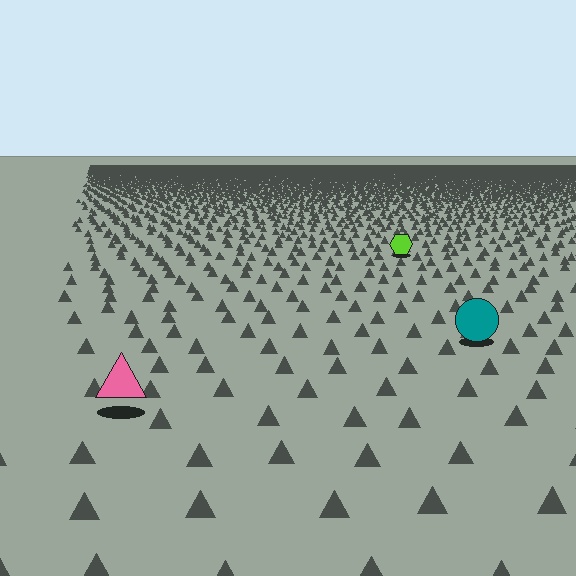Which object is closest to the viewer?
The pink triangle is closest. The texture marks near it are larger and more spread out.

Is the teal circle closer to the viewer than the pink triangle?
No. The pink triangle is closer — you can tell from the texture gradient: the ground texture is coarser near it.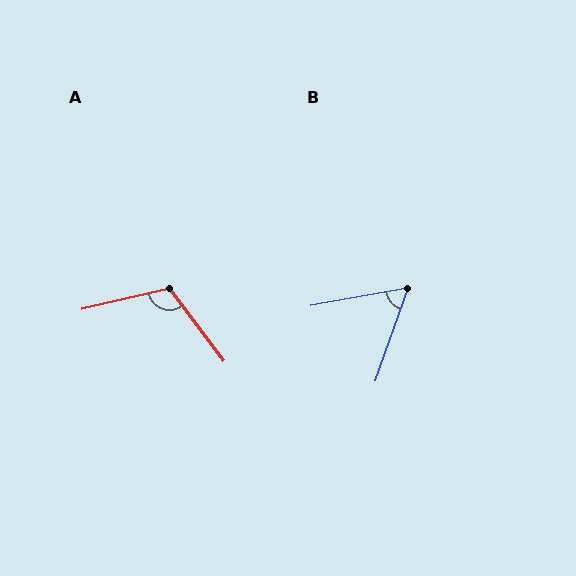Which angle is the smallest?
B, at approximately 61 degrees.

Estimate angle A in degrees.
Approximately 114 degrees.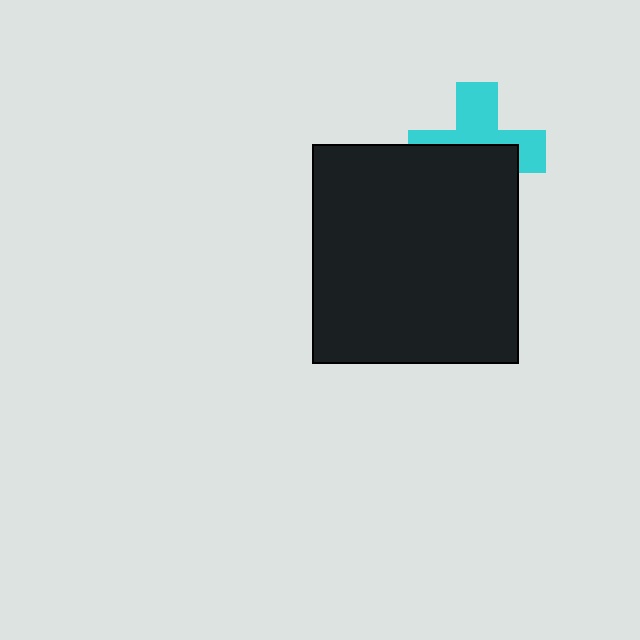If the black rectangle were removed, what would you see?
You would see the complete cyan cross.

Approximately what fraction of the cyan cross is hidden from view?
Roughly 53% of the cyan cross is hidden behind the black rectangle.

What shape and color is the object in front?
The object in front is a black rectangle.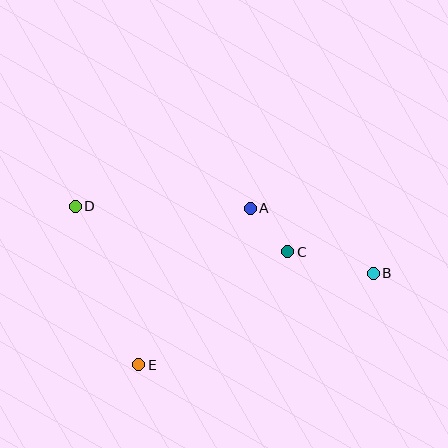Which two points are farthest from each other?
Points B and D are farthest from each other.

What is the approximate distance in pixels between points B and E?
The distance between B and E is approximately 252 pixels.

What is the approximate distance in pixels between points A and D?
The distance between A and D is approximately 175 pixels.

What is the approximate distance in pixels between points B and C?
The distance between B and C is approximately 88 pixels.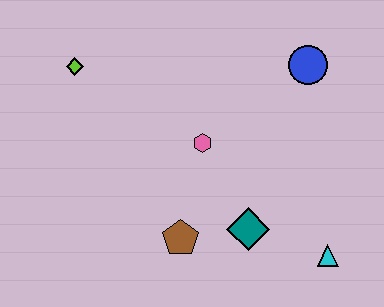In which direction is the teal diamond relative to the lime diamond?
The teal diamond is to the right of the lime diamond.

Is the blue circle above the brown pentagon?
Yes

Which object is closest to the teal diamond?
The brown pentagon is closest to the teal diamond.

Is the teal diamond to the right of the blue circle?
No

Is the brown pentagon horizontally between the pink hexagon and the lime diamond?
Yes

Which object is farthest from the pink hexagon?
The cyan triangle is farthest from the pink hexagon.